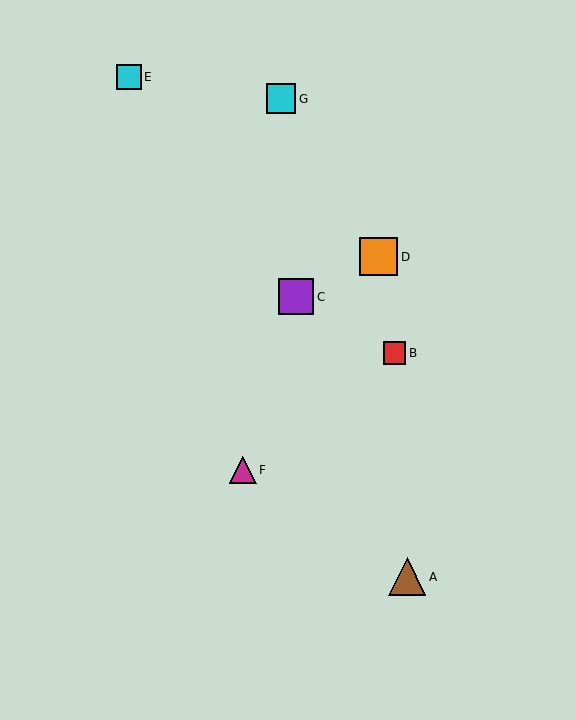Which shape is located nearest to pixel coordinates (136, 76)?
The cyan square (labeled E) at (129, 77) is nearest to that location.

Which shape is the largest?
The orange square (labeled D) is the largest.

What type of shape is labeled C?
Shape C is a purple square.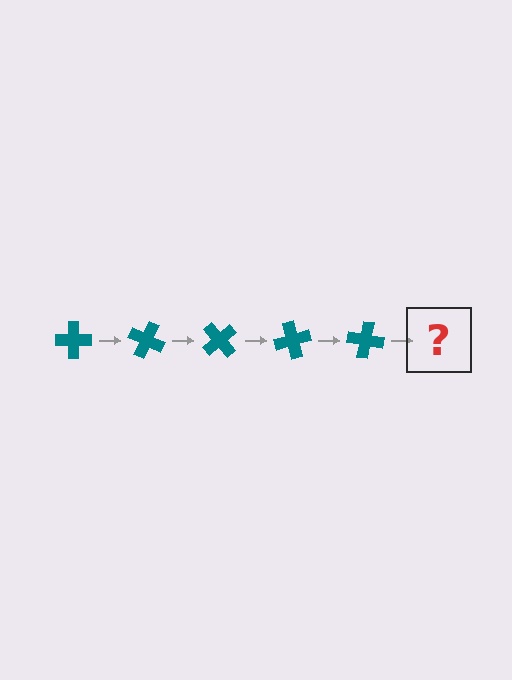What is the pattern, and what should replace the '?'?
The pattern is that the cross rotates 25 degrees each step. The '?' should be a teal cross rotated 125 degrees.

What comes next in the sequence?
The next element should be a teal cross rotated 125 degrees.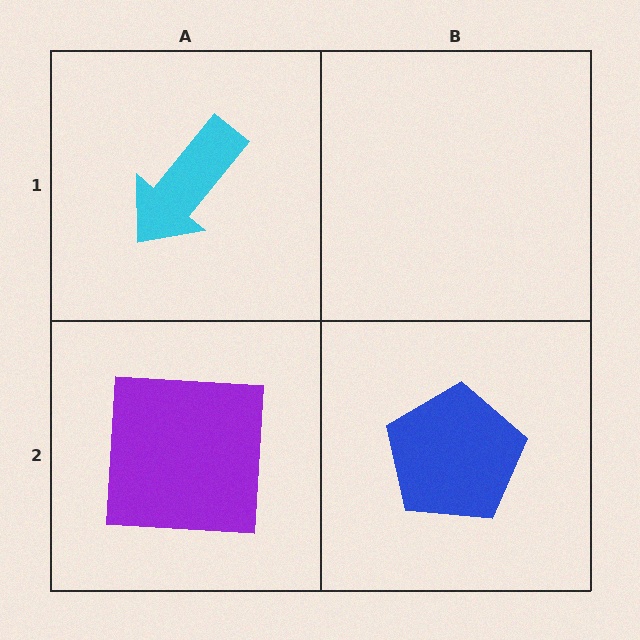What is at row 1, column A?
A cyan arrow.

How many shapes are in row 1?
1 shape.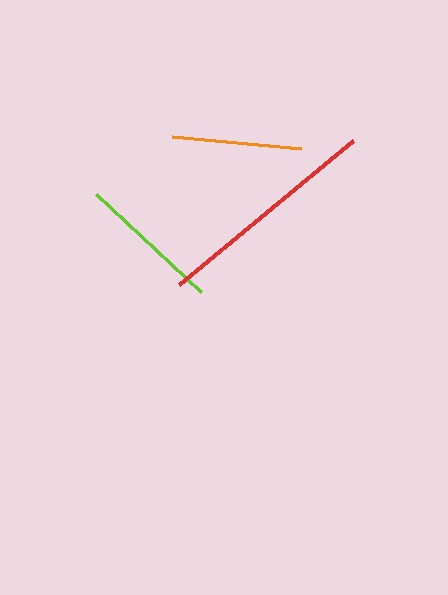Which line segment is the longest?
The red line is the longest at approximately 226 pixels.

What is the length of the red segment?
The red segment is approximately 226 pixels long.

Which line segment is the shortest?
The orange line is the shortest at approximately 129 pixels.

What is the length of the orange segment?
The orange segment is approximately 129 pixels long.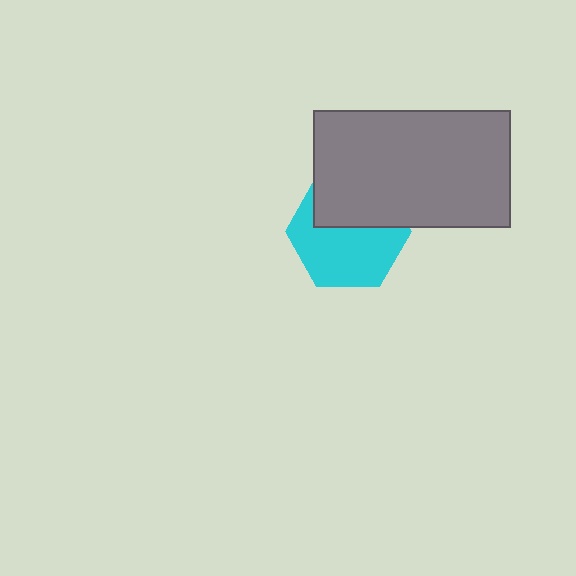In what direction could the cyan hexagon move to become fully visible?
The cyan hexagon could move down. That would shift it out from behind the gray rectangle entirely.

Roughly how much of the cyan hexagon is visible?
About half of it is visible (roughly 60%).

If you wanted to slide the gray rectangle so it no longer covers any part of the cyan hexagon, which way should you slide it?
Slide it up — that is the most direct way to separate the two shapes.